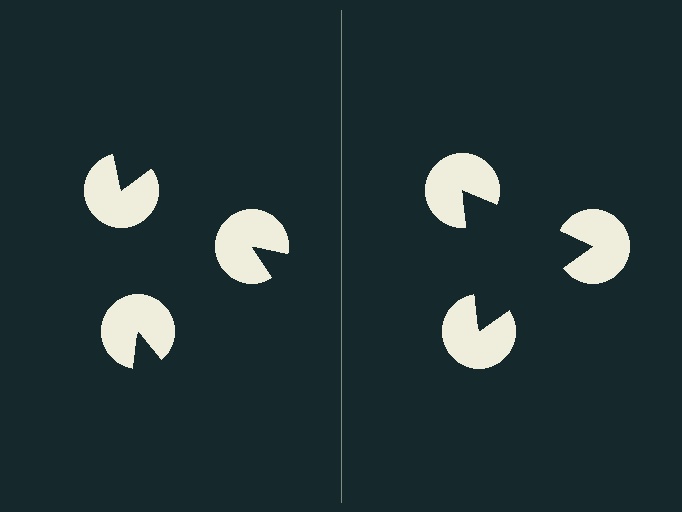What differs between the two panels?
The pac-man discs are positioned identically on both sides; only the wedge orientations differ. On the right they align to a triangle; on the left they are misaligned.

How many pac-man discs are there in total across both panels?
6 — 3 on each side.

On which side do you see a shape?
An illusory triangle appears on the right side. On the left side the wedge cuts are rotated, so no coherent shape forms.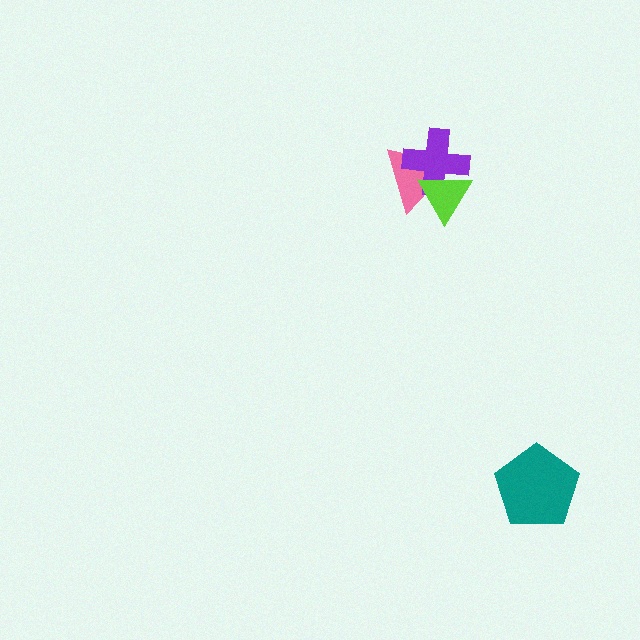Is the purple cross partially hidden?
Yes, it is partially covered by another shape.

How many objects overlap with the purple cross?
2 objects overlap with the purple cross.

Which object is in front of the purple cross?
The lime triangle is in front of the purple cross.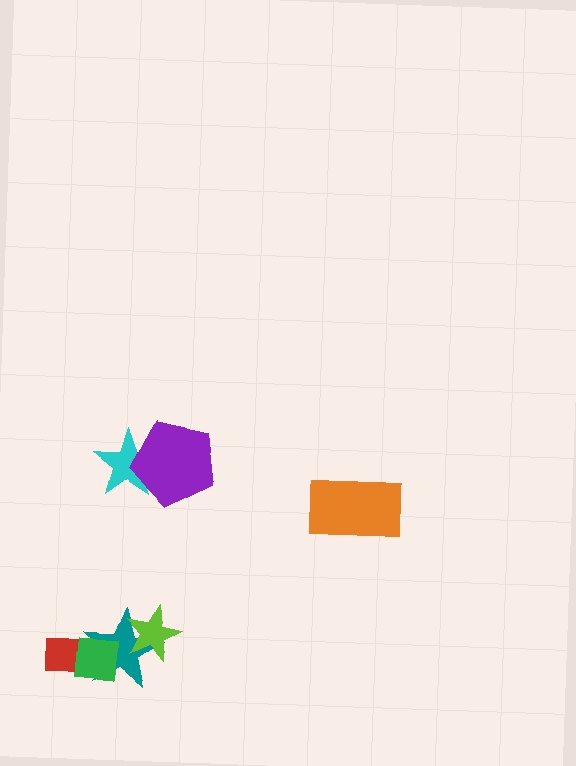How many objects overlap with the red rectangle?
2 objects overlap with the red rectangle.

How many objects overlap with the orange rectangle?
0 objects overlap with the orange rectangle.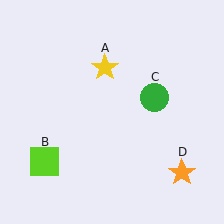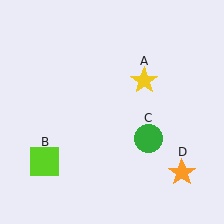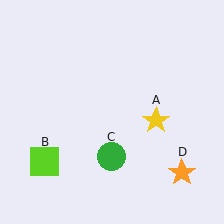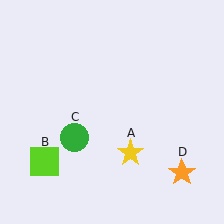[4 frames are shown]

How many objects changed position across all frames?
2 objects changed position: yellow star (object A), green circle (object C).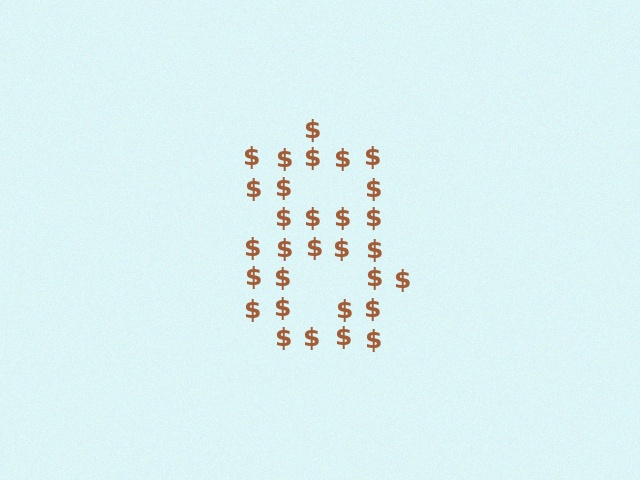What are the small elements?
The small elements are dollar signs.